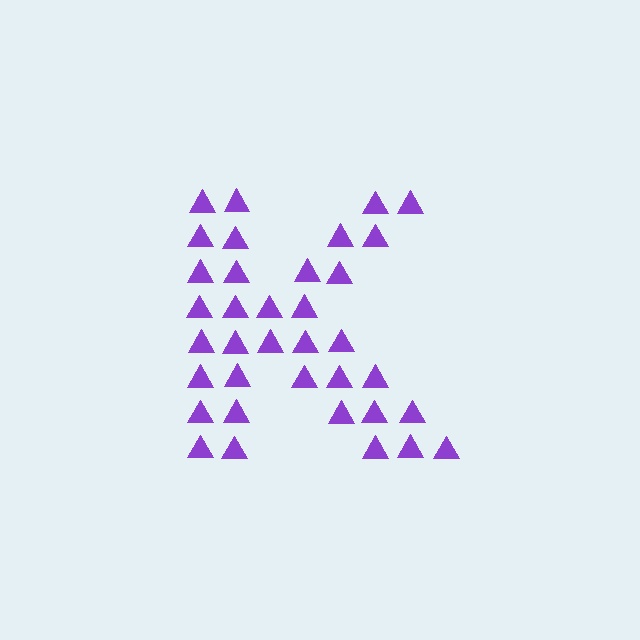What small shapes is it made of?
It is made of small triangles.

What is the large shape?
The large shape is the letter K.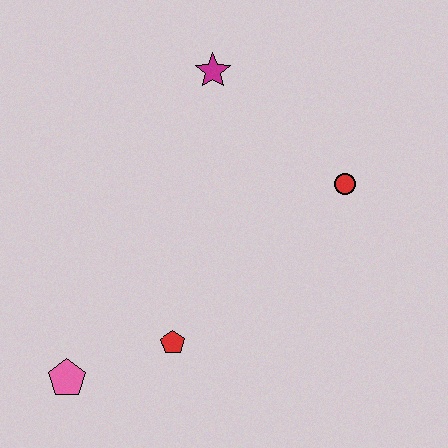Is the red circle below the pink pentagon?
No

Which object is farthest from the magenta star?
The pink pentagon is farthest from the magenta star.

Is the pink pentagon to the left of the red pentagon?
Yes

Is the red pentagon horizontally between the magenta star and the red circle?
No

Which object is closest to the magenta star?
The red circle is closest to the magenta star.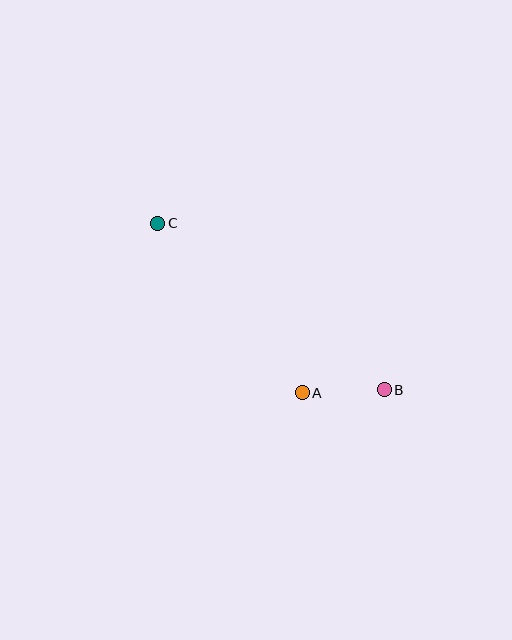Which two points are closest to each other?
Points A and B are closest to each other.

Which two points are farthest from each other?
Points B and C are farthest from each other.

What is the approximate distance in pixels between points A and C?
The distance between A and C is approximately 223 pixels.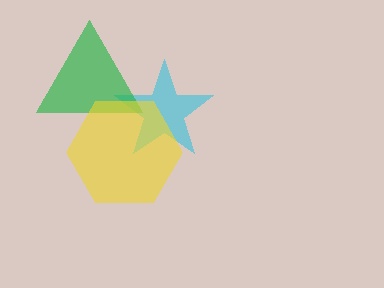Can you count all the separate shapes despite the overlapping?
Yes, there are 3 separate shapes.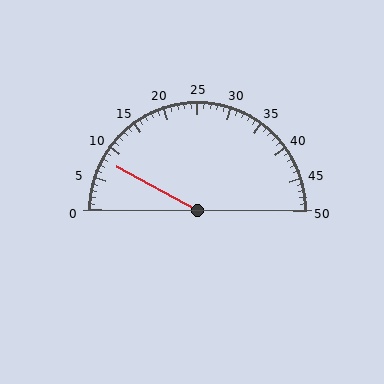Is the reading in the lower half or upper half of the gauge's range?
The reading is in the lower half of the range (0 to 50).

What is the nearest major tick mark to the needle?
The nearest major tick mark is 10.